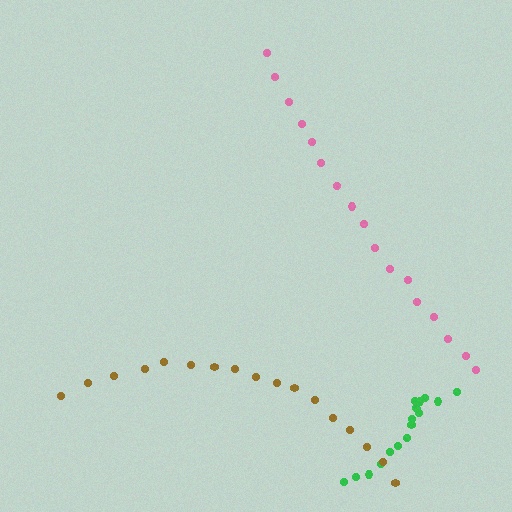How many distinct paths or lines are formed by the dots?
There are 3 distinct paths.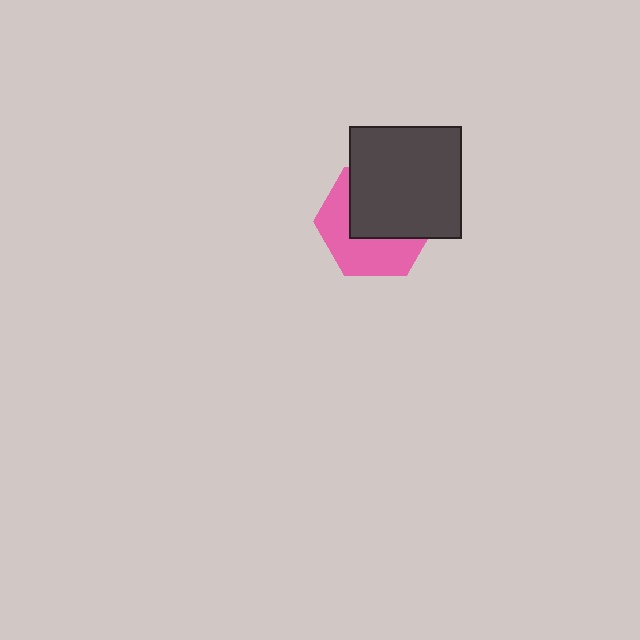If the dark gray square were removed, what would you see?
You would see the complete pink hexagon.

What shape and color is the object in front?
The object in front is a dark gray square.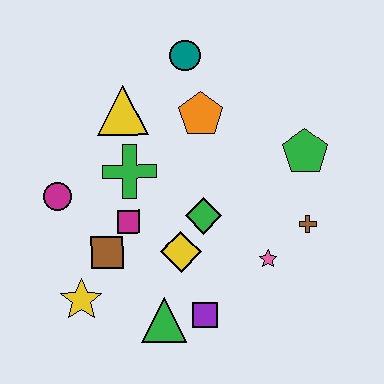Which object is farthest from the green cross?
The brown cross is farthest from the green cross.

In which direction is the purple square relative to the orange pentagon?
The purple square is below the orange pentagon.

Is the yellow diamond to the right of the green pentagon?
No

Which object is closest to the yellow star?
The brown square is closest to the yellow star.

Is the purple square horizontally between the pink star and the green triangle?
Yes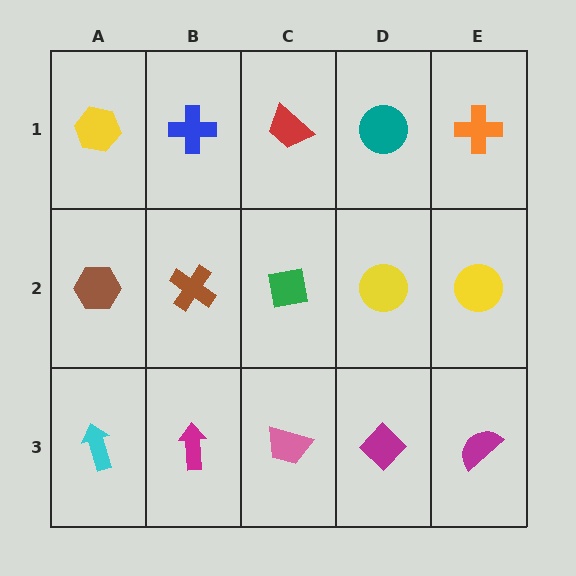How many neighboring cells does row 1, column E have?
2.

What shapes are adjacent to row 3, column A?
A brown hexagon (row 2, column A), a magenta arrow (row 3, column B).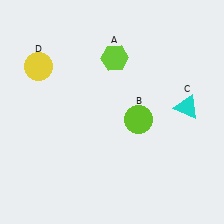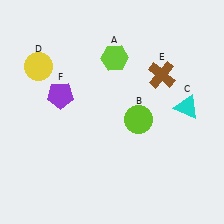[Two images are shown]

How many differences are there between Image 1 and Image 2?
There are 2 differences between the two images.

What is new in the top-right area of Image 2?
A brown cross (E) was added in the top-right area of Image 2.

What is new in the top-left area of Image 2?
A purple pentagon (F) was added in the top-left area of Image 2.